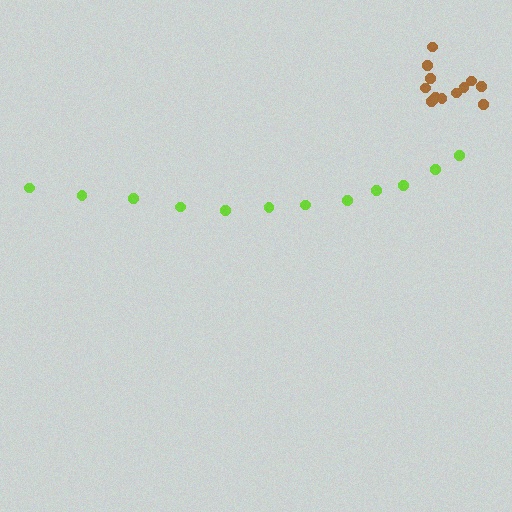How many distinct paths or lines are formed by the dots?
There are 2 distinct paths.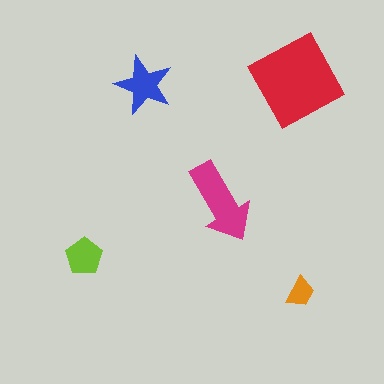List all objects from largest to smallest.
The red diamond, the magenta arrow, the blue star, the lime pentagon, the orange trapezoid.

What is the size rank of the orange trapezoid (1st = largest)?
5th.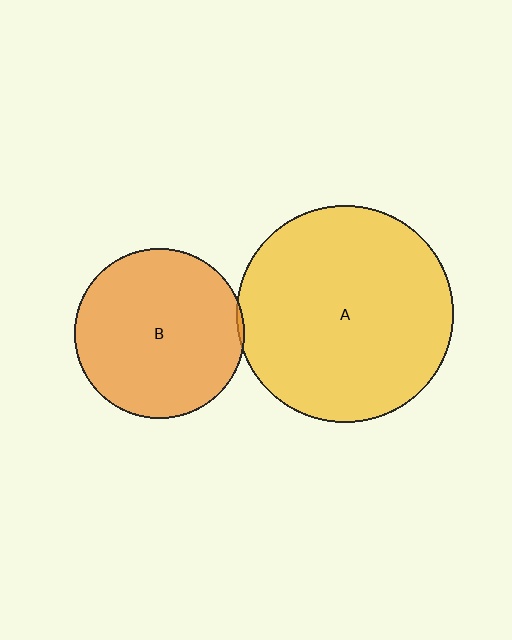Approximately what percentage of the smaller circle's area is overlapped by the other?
Approximately 5%.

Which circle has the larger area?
Circle A (yellow).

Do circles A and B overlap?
Yes.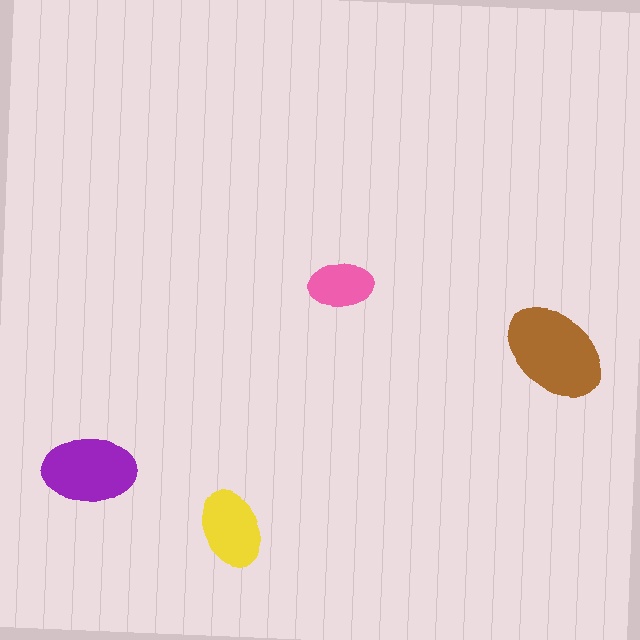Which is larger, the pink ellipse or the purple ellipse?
The purple one.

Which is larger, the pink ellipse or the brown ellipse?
The brown one.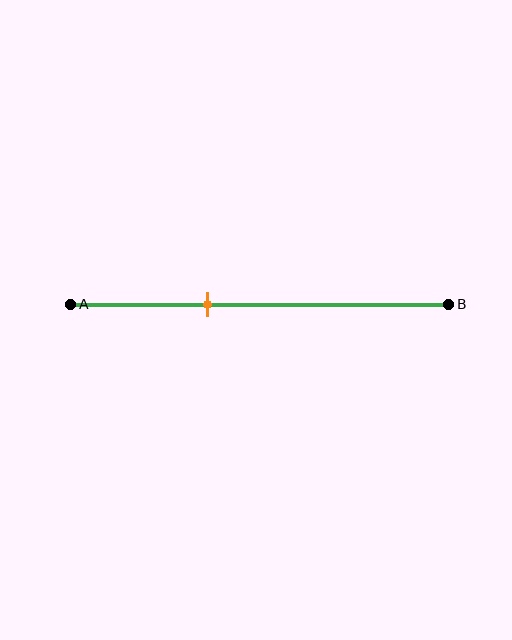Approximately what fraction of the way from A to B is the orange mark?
The orange mark is approximately 35% of the way from A to B.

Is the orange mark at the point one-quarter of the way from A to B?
No, the mark is at about 35% from A, not at the 25% one-quarter point.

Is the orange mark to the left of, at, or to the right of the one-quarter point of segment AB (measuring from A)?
The orange mark is to the right of the one-quarter point of segment AB.